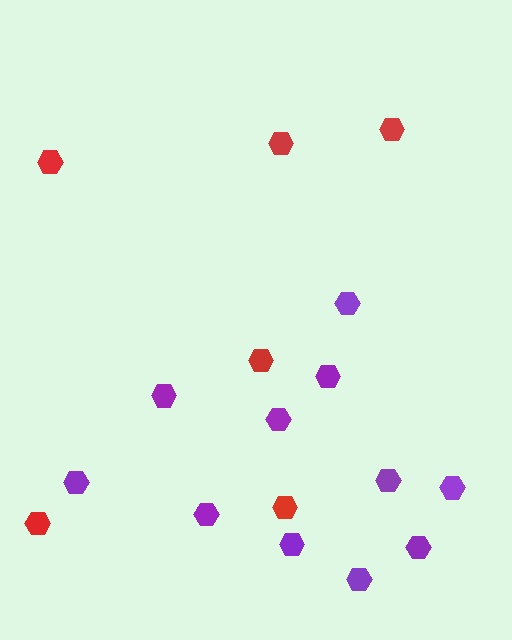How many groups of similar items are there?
There are 2 groups: one group of purple hexagons (11) and one group of red hexagons (6).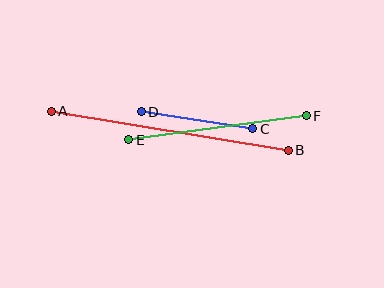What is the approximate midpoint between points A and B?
The midpoint is at approximately (170, 131) pixels.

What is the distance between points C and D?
The distance is approximately 113 pixels.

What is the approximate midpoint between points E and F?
The midpoint is at approximately (217, 128) pixels.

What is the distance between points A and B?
The distance is approximately 240 pixels.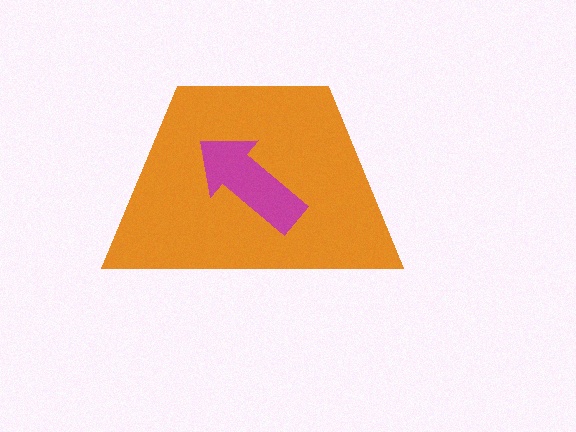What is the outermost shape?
The orange trapezoid.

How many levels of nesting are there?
2.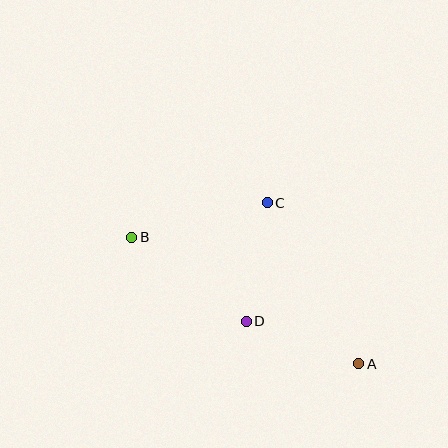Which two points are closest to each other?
Points C and D are closest to each other.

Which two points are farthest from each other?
Points A and B are farthest from each other.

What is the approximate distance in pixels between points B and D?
The distance between B and D is approximately 142 pixels.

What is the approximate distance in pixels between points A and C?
The distance between A and C is approximately 185 pixels.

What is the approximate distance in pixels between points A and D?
The distance between A and D is approximately 120 pixels.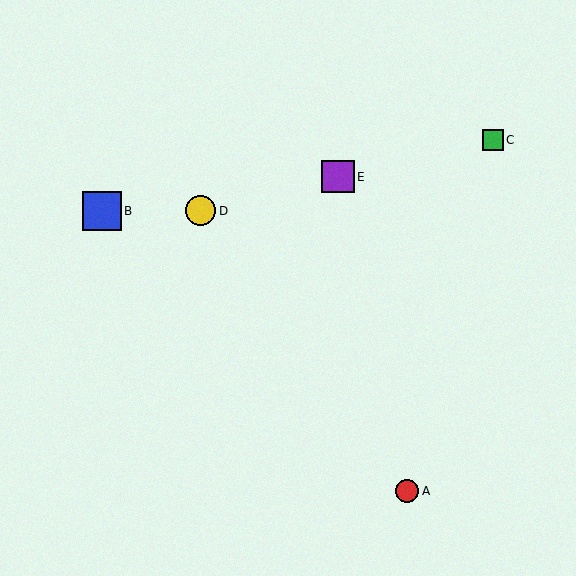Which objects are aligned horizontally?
Objects B, D are aligned horizontally.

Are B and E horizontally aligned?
No, B is at y≈211 and E is at y≈177.